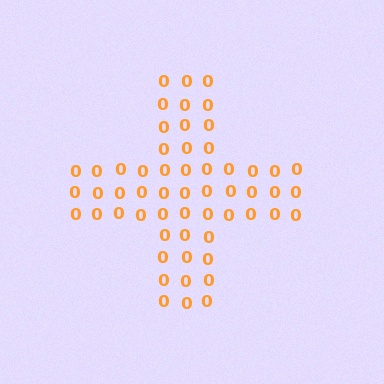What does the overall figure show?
The overall figure shows a cross.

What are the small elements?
The small elements are digit 0's.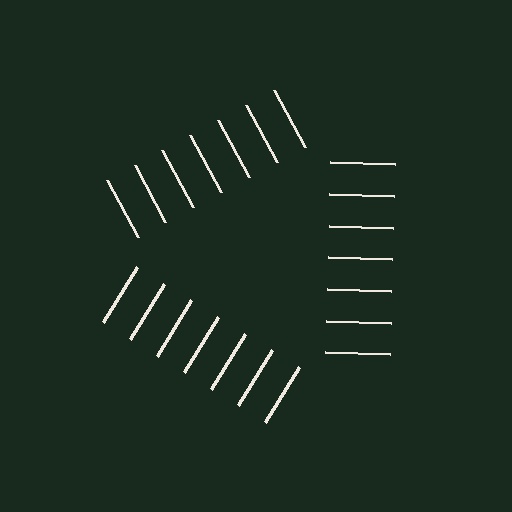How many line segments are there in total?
21 — 7 along each of the 3 edges.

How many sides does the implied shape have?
3 sides — the line-ends trace a triangle.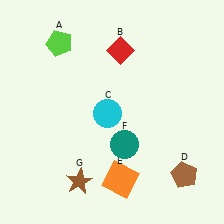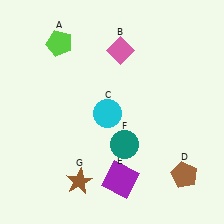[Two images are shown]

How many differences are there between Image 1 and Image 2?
There are 2 differences between the two images.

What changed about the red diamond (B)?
In Image 1, B is red. In Image 2, it changed to pink.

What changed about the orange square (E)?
In Image 1, E is orange. In Image 2, it changed to purple.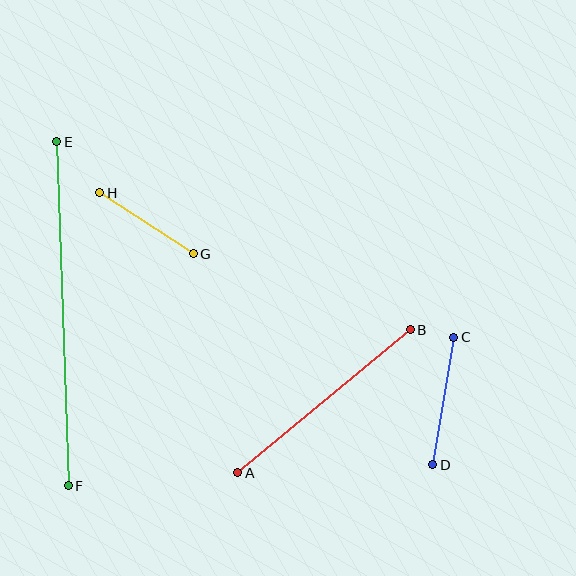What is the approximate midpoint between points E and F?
The midpoint is at approximately (62, 314) pixels.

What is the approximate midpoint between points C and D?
The midpoint is at approximately (443, 401) pixels.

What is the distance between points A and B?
The distance is approximately 224 pixels.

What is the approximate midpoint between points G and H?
The midpoint is at approximately (146, 223) pixels.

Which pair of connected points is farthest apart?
Points E and F are farthest apart.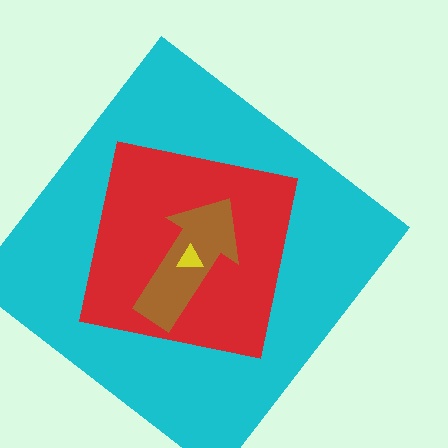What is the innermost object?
The yellow triangle.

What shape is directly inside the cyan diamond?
The red square.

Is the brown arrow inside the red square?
Yes.